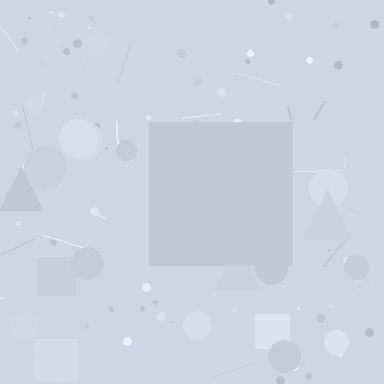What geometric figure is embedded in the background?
A square is embedded in the background.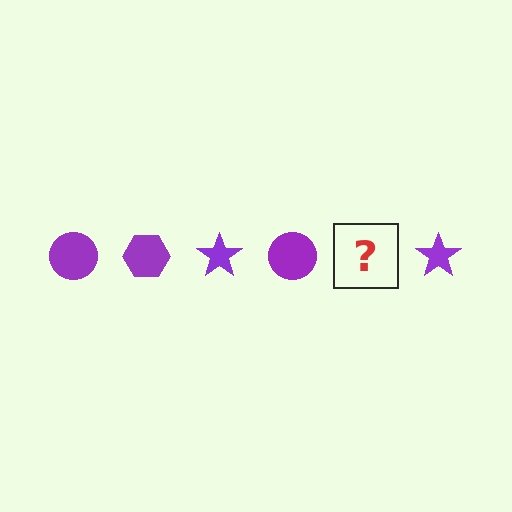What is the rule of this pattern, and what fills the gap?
The rule is that the pattern cycles through circle, hexagon, star shapes in purple. The gap should be filled with a purple hexagon.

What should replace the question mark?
The question mark should be replaced with a purple hexagon.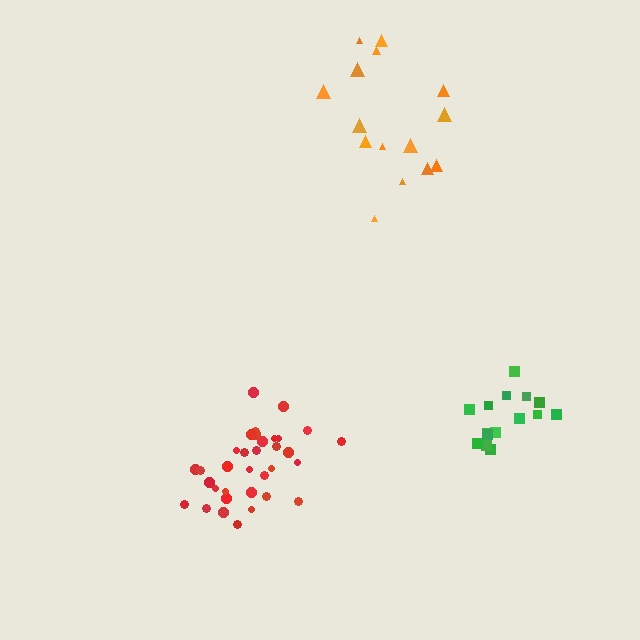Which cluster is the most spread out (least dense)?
Orange.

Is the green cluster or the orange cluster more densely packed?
Green.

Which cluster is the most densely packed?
Red.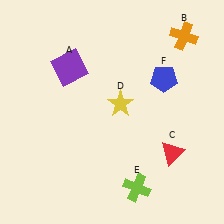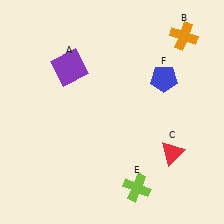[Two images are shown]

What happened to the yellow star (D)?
The yellow star (D) was removed in Image 2. It was in the top-right area of Image 1.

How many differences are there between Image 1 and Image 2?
There is 1 difference between the two images.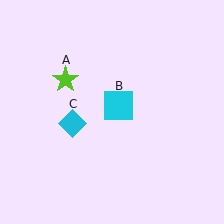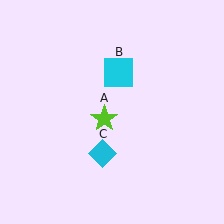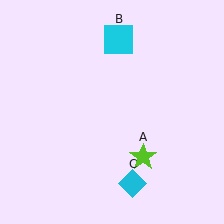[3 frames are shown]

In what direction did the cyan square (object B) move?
The cyan square (object B) moved up.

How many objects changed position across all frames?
3 objects changed position: lime star (object A), cyan square (object B), cyan diamond (object C).